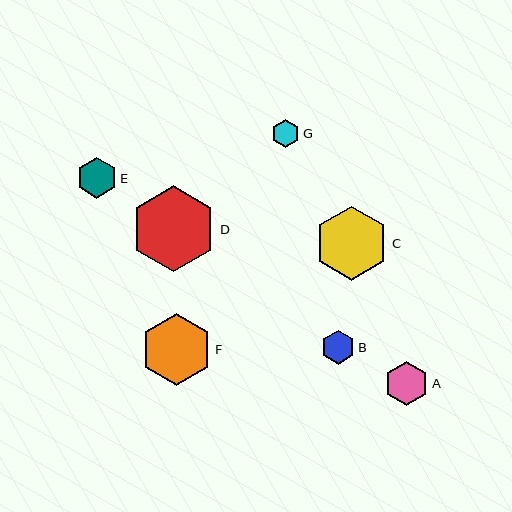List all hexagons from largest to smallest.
From largest to smallest: D, C, F, A, E, B, G.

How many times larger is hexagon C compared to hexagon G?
Hexagon C is approximately 2.7 times the size of hexagon G.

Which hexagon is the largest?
Hexagon D is the largest with a size of approximately 86 pixels.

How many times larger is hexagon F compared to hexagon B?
Hexagon F is approximately 2.1 times the size of hexagon B.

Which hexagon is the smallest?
Hexagon G is the smallest with a size of approximately 28 pixels.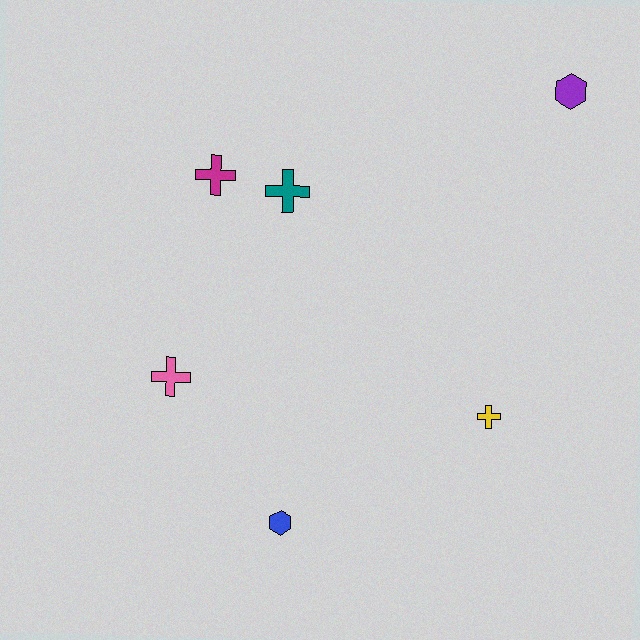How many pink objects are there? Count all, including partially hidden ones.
There is 1 pink object.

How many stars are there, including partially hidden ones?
There are no stars.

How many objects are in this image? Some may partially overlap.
There are 6 objects.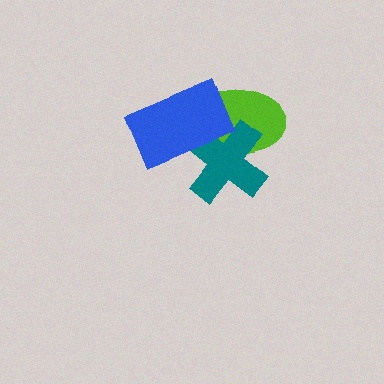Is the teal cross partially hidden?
Yes, it is partially covered by another shape.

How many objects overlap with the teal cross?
2 objects overlap with the teal cross.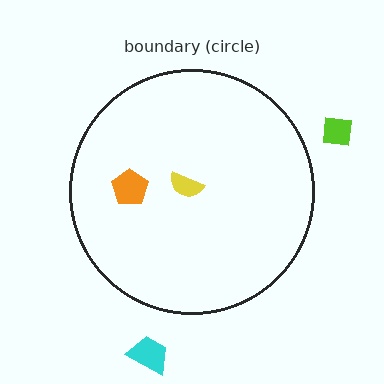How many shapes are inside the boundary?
2 inside, 2 outside.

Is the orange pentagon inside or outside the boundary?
Inside.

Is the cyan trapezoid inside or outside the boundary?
Outside.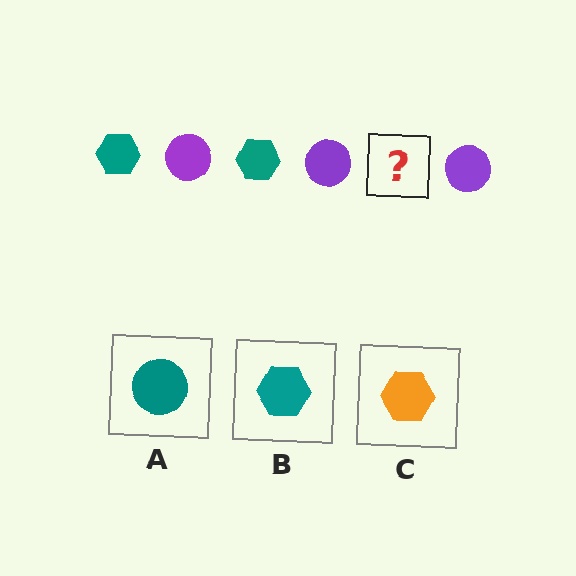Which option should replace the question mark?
Option B.